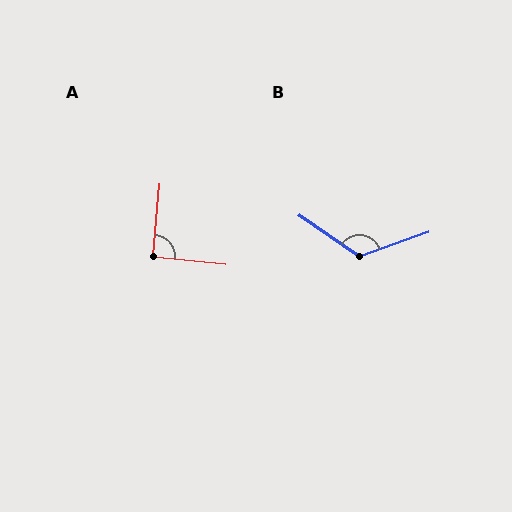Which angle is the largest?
B, at approximately 126 degrees.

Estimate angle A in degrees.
Approximately 91 degrees.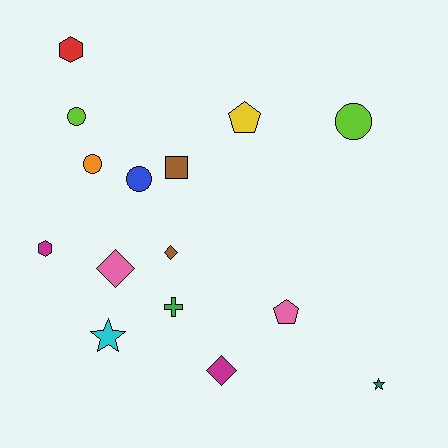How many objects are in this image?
There are 15 objects.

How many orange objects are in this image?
There is 1 orange object.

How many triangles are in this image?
There are no triangles.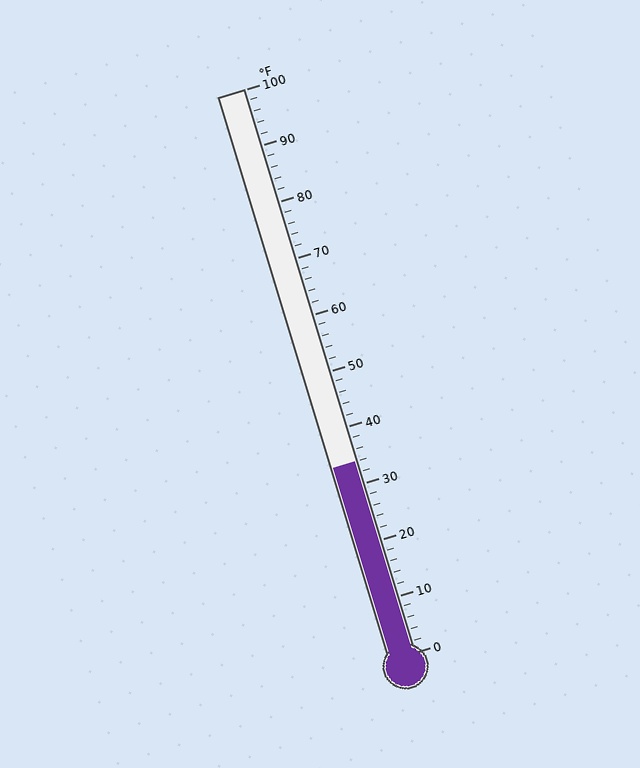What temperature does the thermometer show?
The thermometer shows approximately 34°F.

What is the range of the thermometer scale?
The thermometer scale ranges from 0°F to 100°F.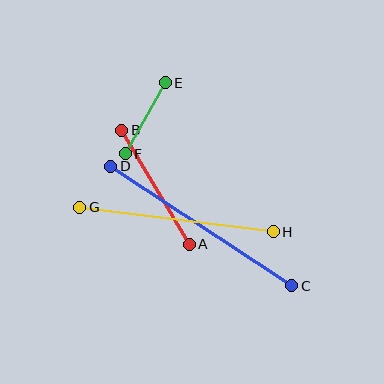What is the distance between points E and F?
The distance is approximately 81 pixels.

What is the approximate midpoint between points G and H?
The midpoint is at approximately (176, 220) pixels.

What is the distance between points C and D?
The distance is approximately 217 pixels.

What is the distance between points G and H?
The distance is approximately 195 pixels.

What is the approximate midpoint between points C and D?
The midpoint is at approximately (201, 226) pixels.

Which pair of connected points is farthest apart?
Points C and D are farthest apart.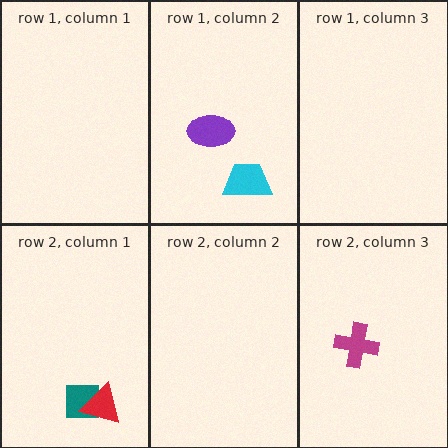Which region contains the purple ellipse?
The row 1, column 2 region.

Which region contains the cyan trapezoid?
The row 1, column 2 region.